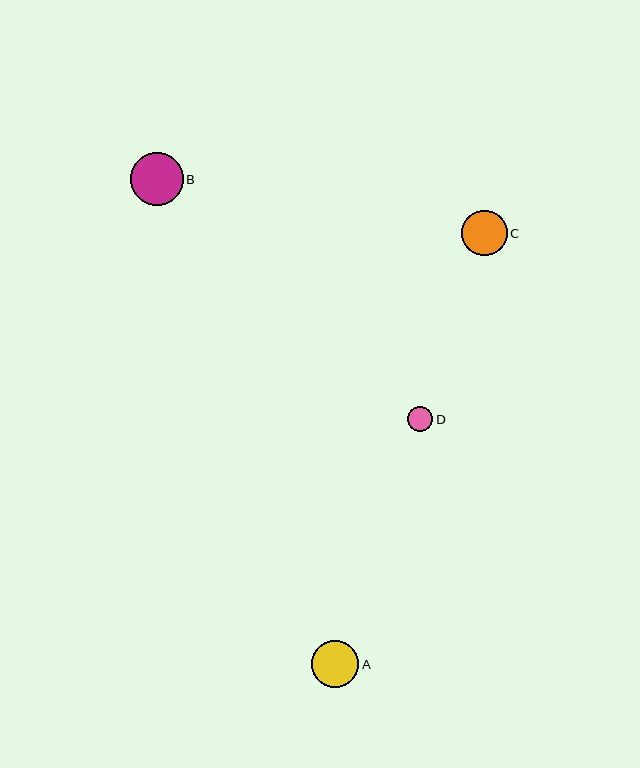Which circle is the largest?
Circle B is the largest with a size of approximately 53 pixels.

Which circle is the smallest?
Circle D is the smallest with a size of approximately 25 pixels.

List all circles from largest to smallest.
From largest to smallest: B, A, C, D.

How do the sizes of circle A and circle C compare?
Circle A and circle C are approximately the same size.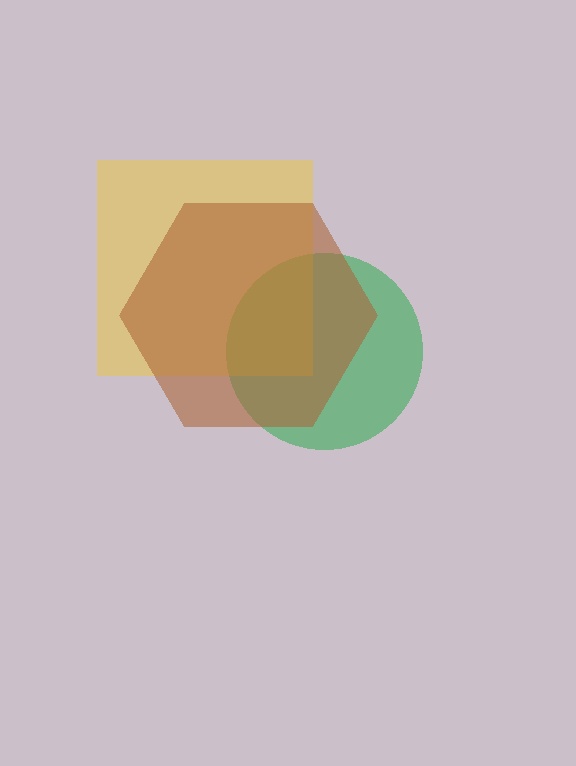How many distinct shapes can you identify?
There are 3 distinct shapes: a green circle, a yellow square, a brown hexagon.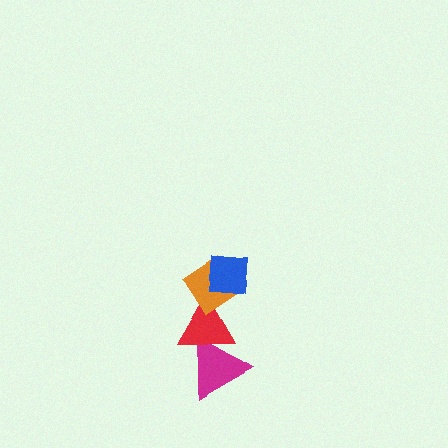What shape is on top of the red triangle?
The orange diamond is on top of the red triangle.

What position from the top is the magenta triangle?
The magenta triangle is 4th from the top.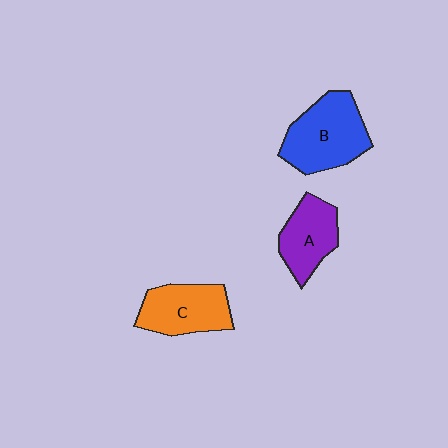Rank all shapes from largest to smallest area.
From largest to smallest: B (blue), C (orange), A (purple).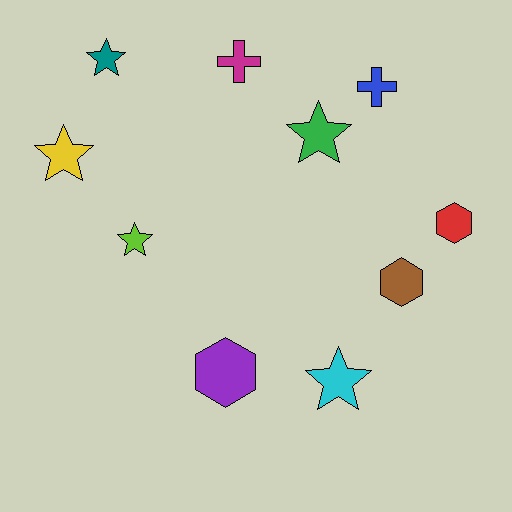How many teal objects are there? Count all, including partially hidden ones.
There is 1 teal object.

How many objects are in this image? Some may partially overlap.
There are 10 objects.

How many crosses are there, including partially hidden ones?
There are 2 crosses.